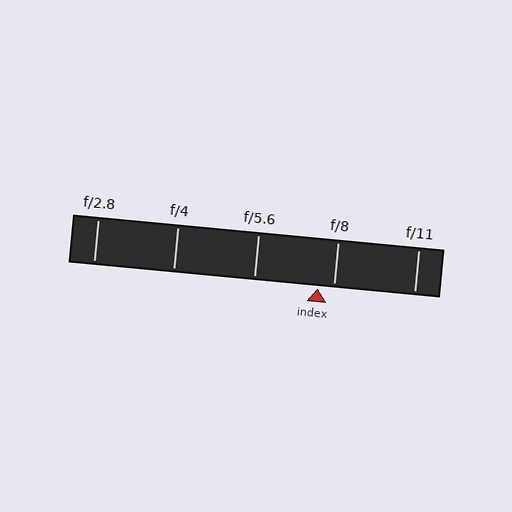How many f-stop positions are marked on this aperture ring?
There are 5 f-stop positions marked.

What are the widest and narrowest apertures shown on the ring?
The widest aperture shown is f/2.8 and the narrowest is f/11.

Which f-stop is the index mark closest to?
The index mark is closest to f/8.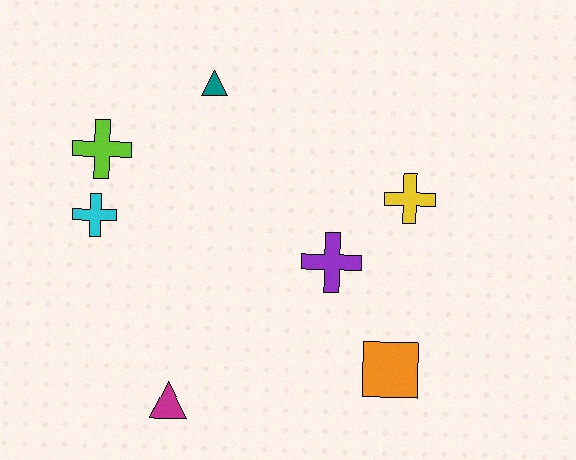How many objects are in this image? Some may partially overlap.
There are 7 objects.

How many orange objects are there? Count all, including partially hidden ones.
There is 1 orange object.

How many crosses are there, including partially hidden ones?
There are 4 crosses.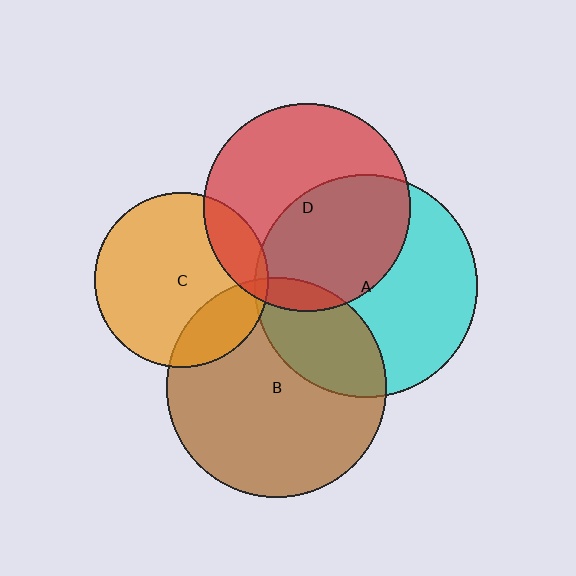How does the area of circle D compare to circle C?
Approximately 1.4 times.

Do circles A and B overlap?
Yes.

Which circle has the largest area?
Circle A (cyan).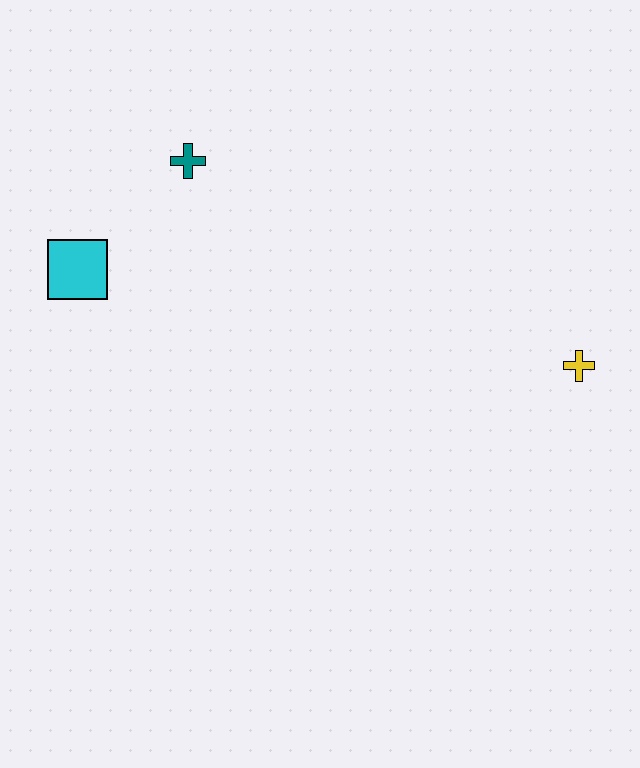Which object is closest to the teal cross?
The cyan square is closest to the teal cross.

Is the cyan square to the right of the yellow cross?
No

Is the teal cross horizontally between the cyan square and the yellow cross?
Yes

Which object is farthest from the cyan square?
The yellow cross is farthest from the cyan square.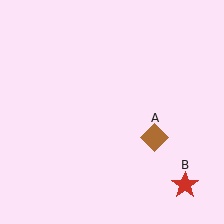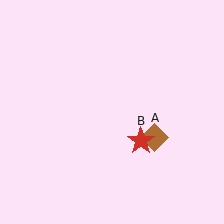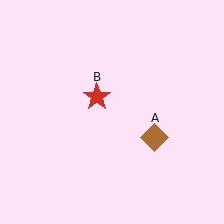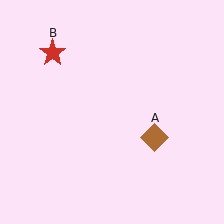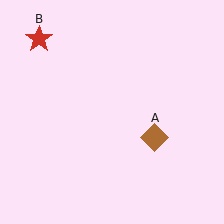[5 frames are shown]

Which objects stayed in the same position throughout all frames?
Brown diamond (object A) remained stationary.